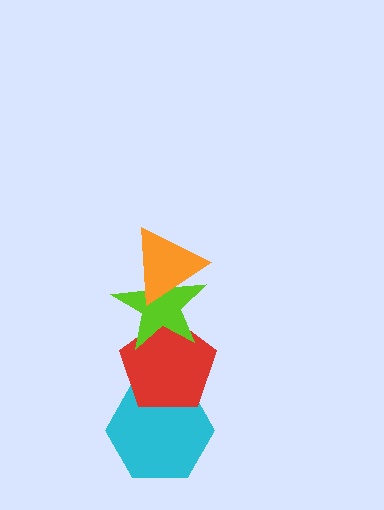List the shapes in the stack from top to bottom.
From top to bottom: the orange triangle, the lime star, the red pentagon, the cyan hexagon.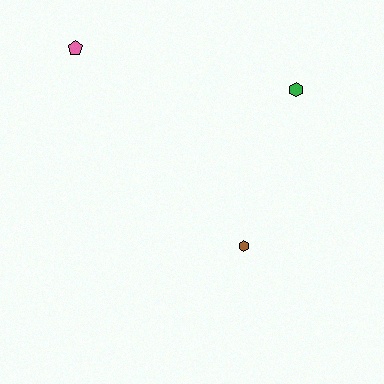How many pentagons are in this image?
There is 1 pentagon.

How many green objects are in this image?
There is 1 green object.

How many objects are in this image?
There are 3 objects.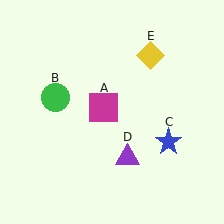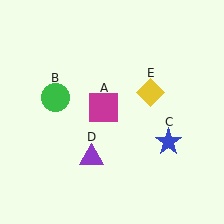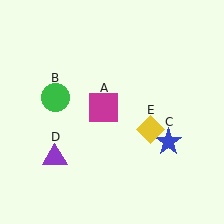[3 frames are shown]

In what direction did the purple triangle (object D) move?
The purple triangle (object D) moved left.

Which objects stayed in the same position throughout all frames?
Magenta square (object A) and green circle (object B) and blue star (object C) remained stationary.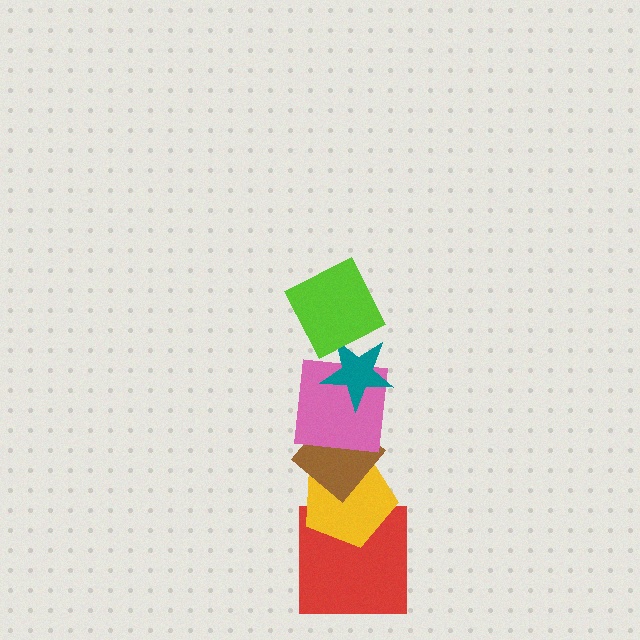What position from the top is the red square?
The red square is 6th from the top.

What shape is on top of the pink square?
The teal star is on top of the pink square.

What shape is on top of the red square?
The yellow pentagon is on top of the red square.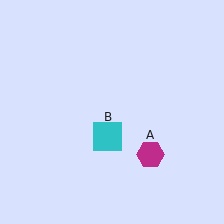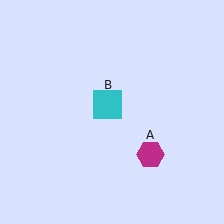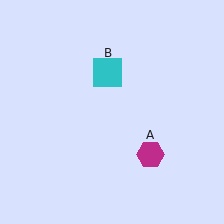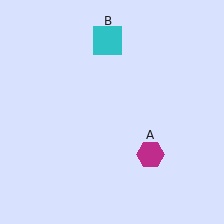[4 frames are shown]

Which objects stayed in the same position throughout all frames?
Magenta hexagon (object A) remained stationary.